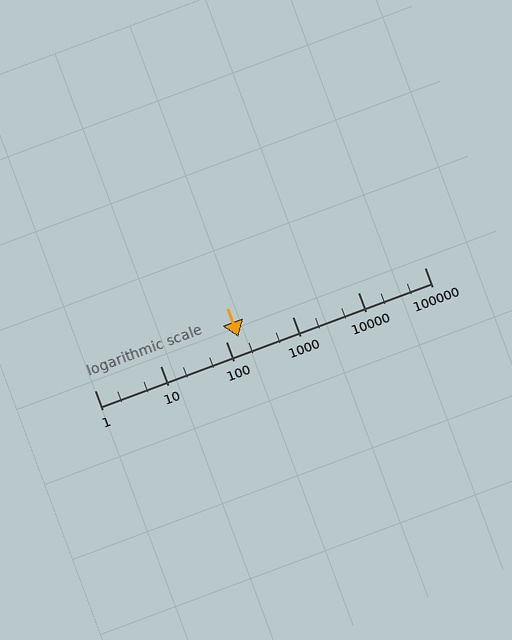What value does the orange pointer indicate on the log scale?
The pointer indicates approximately 150.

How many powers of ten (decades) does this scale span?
The scale spans 5 decades, from 1 to 100000.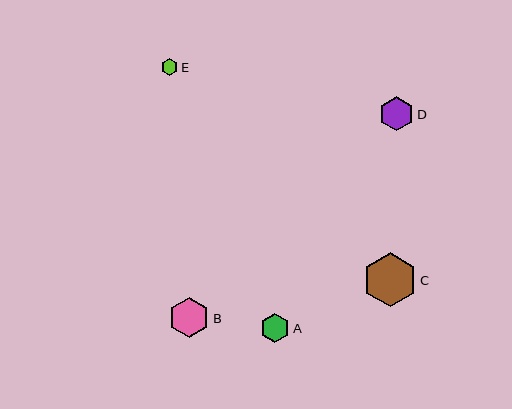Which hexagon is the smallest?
Hexagon E is the smallest with a size of approximately 17 pixels.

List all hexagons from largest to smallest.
From largest to smallest: C, B, D, A, E.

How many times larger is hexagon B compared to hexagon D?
Hexagon B is approximately 1.2 times the size of hexagon D.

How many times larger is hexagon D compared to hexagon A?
Hexagon D is approximately 1.2 times the size of hexagon A.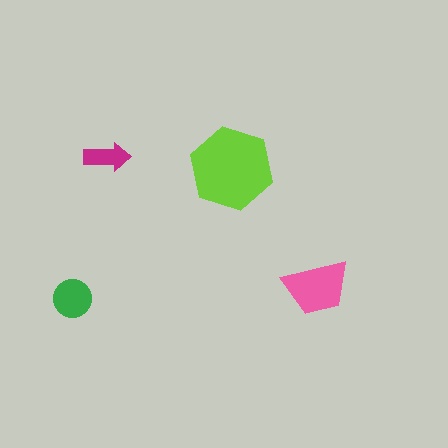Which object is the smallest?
The magenta arrow.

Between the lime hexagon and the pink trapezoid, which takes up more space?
The lime hexagon.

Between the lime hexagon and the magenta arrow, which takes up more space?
The lime hexagon.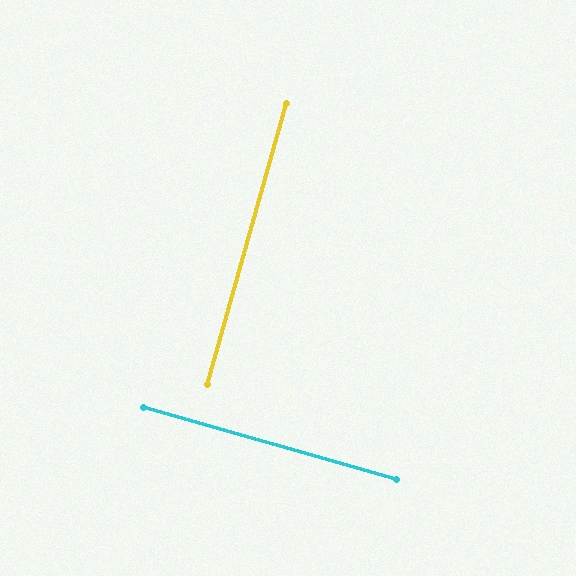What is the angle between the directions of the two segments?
Approximately 90 degrees.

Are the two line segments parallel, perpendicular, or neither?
Perpendicular — they meet at approximately 90°.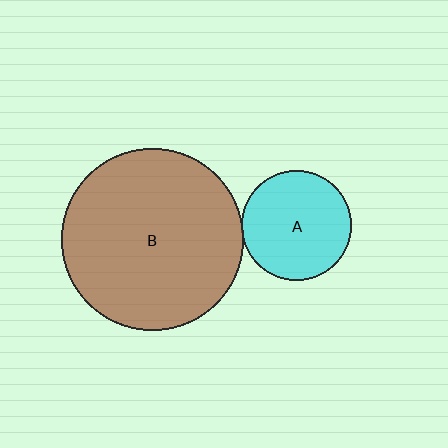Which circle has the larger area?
Circle B (brown).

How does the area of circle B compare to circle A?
Approximately 2.7 times.